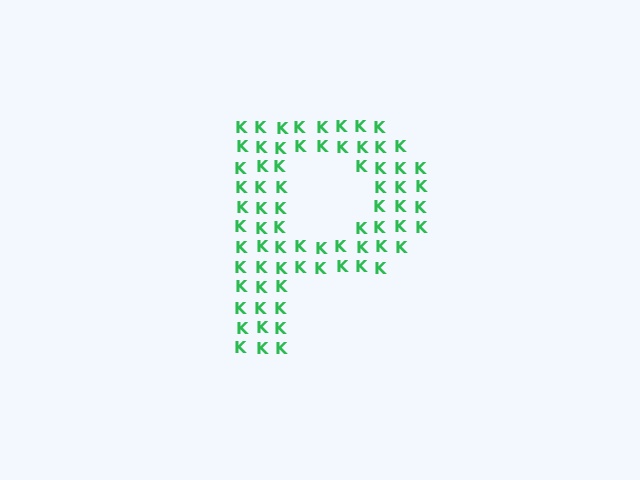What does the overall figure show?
The overall figure shows the letter P.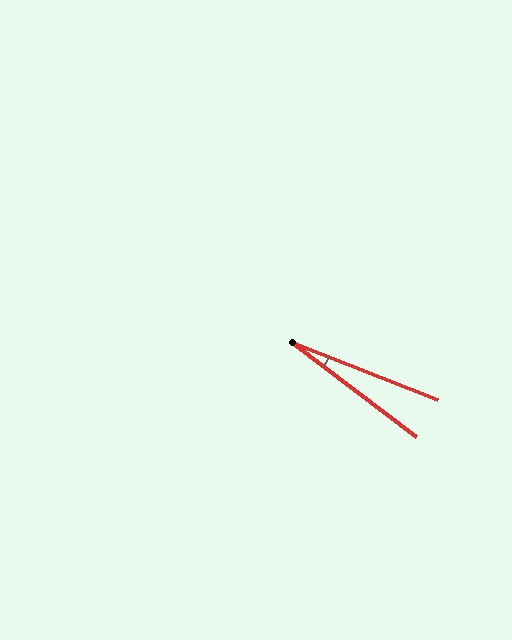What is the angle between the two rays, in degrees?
Approximately 16 degrees.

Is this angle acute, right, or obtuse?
It is acute.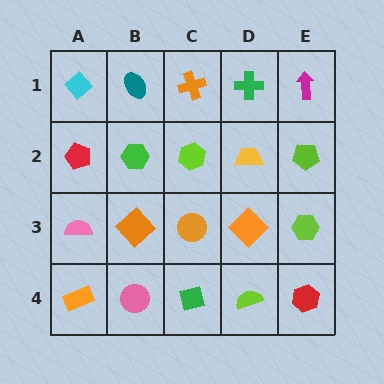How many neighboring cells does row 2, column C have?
4.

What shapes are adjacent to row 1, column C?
A lime hexagon (row 2, column C), a teal ellipse (row 1, column B), a green cross (row 1, column D).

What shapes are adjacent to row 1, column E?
A lime pentagon (row 2, column E), a green cross (row 1, column D).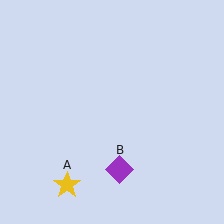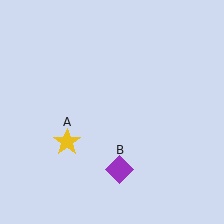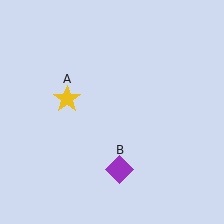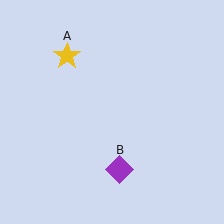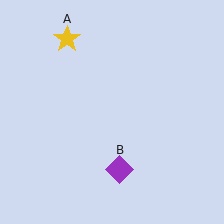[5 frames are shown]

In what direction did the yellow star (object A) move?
The yellow star (object A) moved up.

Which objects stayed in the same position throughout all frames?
Purple diamond (object B) remained stationary.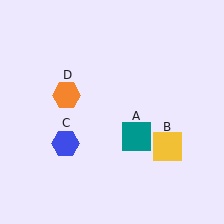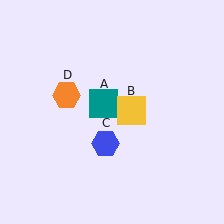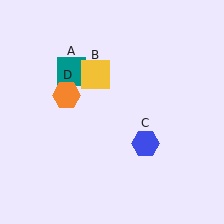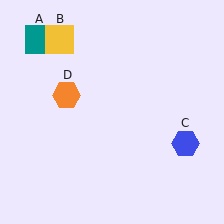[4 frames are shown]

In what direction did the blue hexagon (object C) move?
The blue hexagon (object C) moved right.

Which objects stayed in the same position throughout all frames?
Orange hexagon (object D) remained stationary.